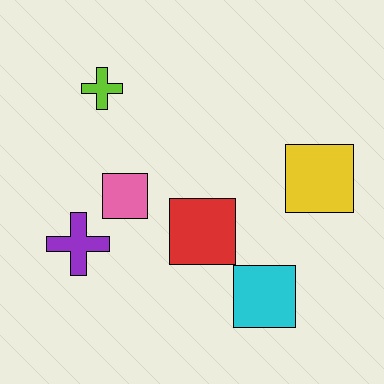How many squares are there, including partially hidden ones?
There are 4 squares.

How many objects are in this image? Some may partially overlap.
There are 6 objects.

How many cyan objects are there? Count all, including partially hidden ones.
There is 1 cyan object.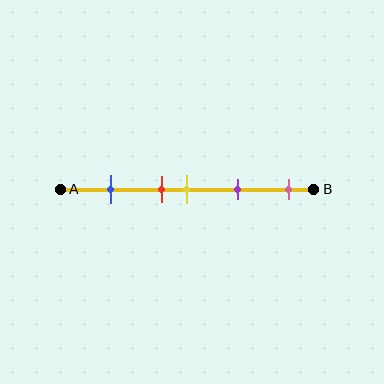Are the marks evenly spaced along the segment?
No, the marks are not evenly spaced.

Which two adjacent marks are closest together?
The red and yellow marks are the closest adjacent pair.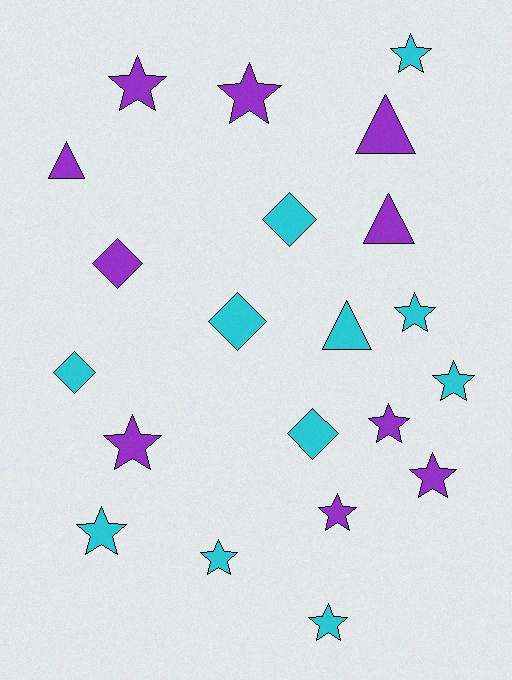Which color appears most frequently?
Cyan, with 11 objects.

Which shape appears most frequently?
Star, with 12 objects.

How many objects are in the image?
There are 21 objects.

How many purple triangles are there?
There are 3 purple triangles.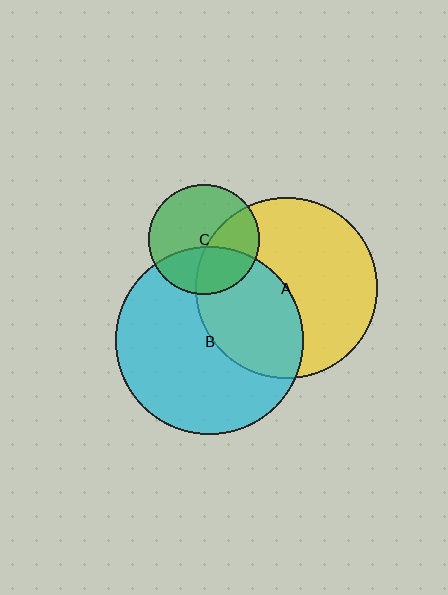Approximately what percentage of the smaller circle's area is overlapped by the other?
Approximately 40%.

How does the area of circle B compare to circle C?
Approximately 2.9 times.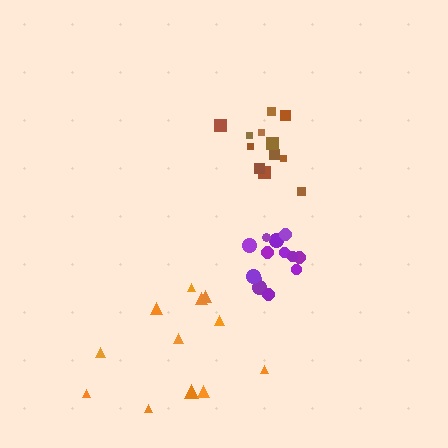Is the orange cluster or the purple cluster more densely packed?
Purple.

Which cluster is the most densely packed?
Purple.